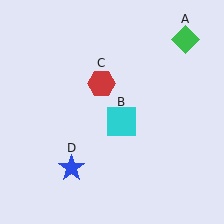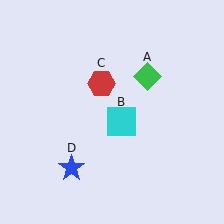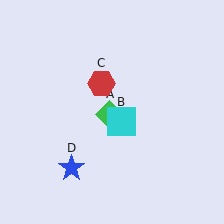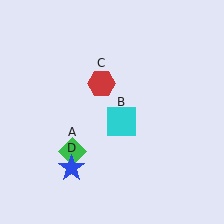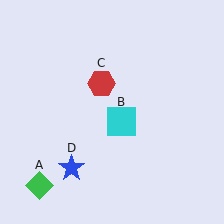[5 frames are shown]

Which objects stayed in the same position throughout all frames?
Cyan square (object B) and red hexagon (object C) and blue star (object D) remained stationary.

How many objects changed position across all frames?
1 object changed position: green diamond (object A).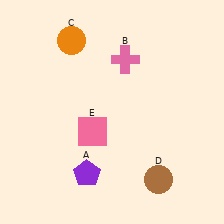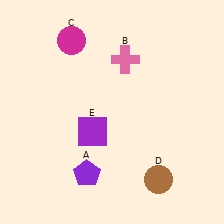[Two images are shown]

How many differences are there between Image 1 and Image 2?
There are 2 differences between the two images.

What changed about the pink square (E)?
In Image 1, E is pink. In Image 2, it changed to purple.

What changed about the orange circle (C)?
In Image 1, C is orange. In Image 2, it changed to magenta.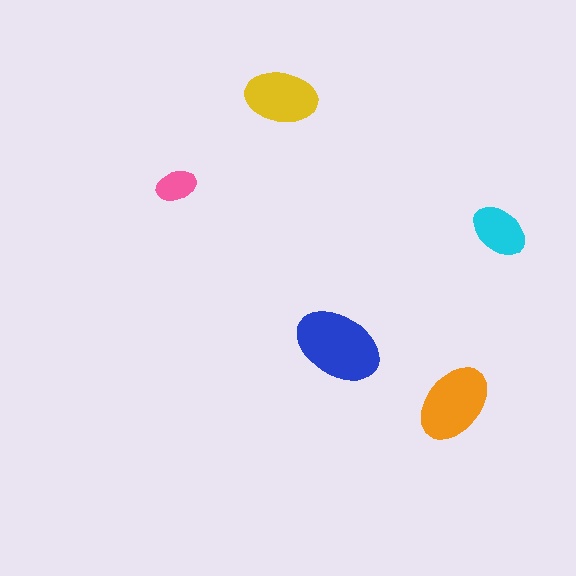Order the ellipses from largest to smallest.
the blue one, the orange one, the yellow one, the cyan one, the pink one.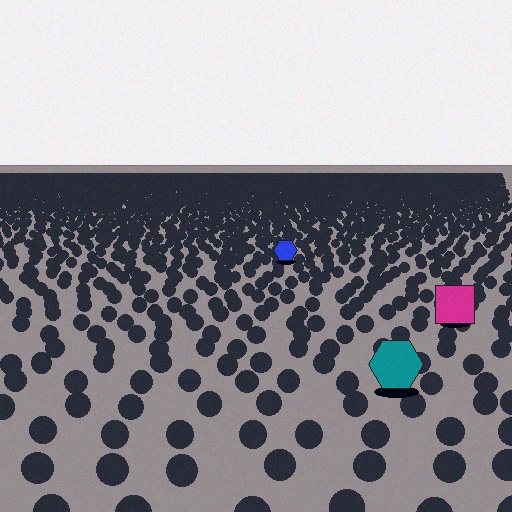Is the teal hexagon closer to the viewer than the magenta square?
Yes. The teal hexagon is closer — you can tell from the texture gradient: the ground texture is coarser near it.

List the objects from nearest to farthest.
From nearest to farthest: the teal hexagon, the magenta square, the blue hexagon.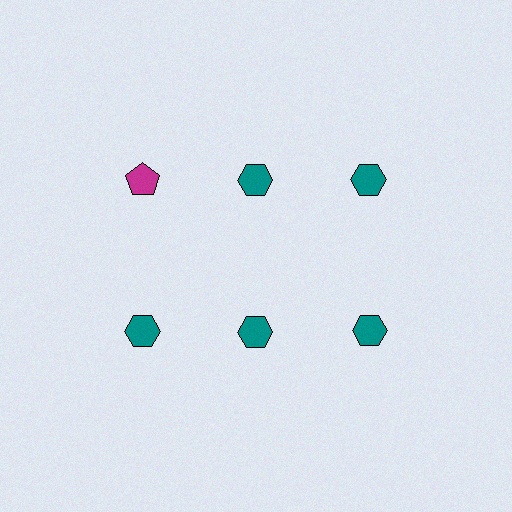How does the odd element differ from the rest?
It differs in both color (magenta instead of teal) and shape (pentagon instead of hexagon).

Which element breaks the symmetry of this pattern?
The magenta pentagon in the top row, leftmost column breaks the symmetry. All other shapes are teal hexagons.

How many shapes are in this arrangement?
There are 6 shapes arranged in a grid pattern.